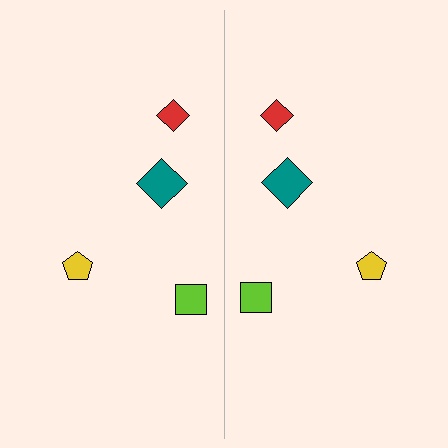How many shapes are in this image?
There are 8 shapes in this image.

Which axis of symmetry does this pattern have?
The pattern has a vertical axis of symmetry running through the center of the image.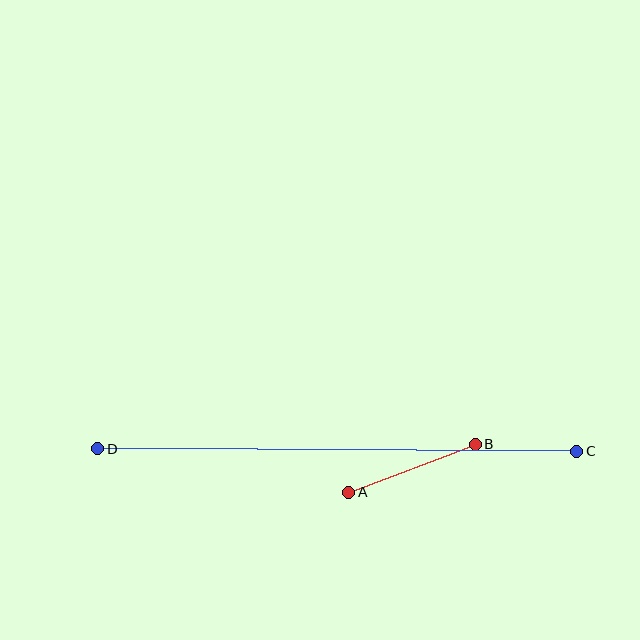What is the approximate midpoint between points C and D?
The midpoint is at approximately (337, 450) pixels.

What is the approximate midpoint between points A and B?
The midpoint is at approximately (412, 468) pixels.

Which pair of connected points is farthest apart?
Points C and D are farthest apart.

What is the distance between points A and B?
The distance is approximately 135 pixels.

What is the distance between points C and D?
The distance is approximately 479 pixels.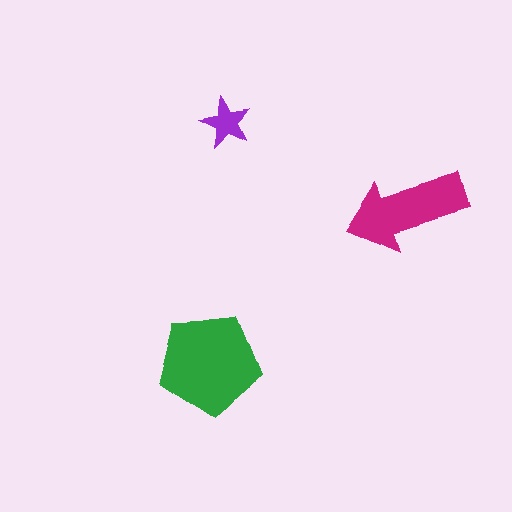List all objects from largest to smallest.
The green pentagon, the magenta arrow, the purple star.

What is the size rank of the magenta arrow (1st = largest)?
2nd.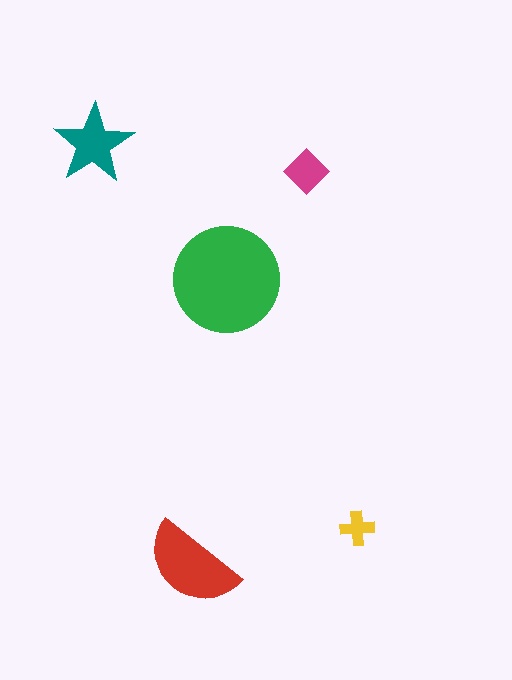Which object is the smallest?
The yellow cross.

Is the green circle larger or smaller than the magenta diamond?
Larger.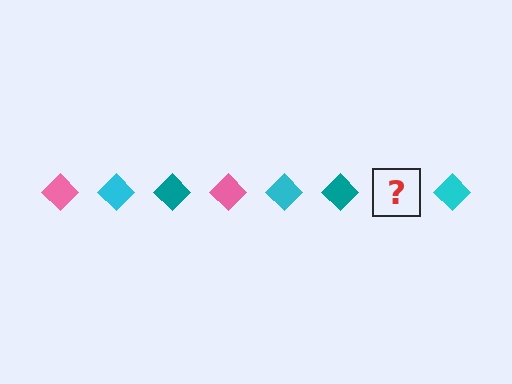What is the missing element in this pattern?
The missing element is a pink diamond.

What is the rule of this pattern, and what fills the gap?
The rule is that the pattern cycles through pink, cyan, teal diamonds. The gap should be filled with a pink diamond.